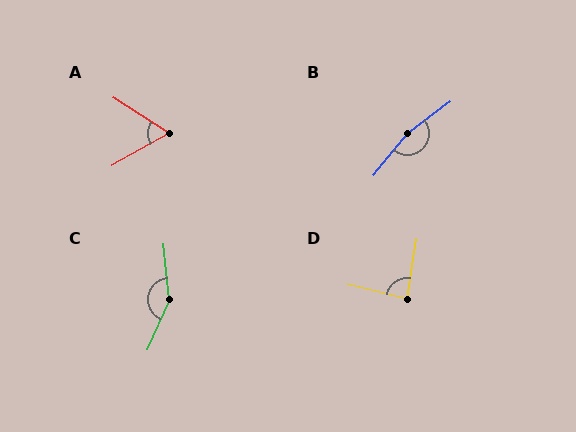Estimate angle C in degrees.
Approximately 151 degrees.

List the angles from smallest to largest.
A (62°), D (86°), C (151°), B (166°).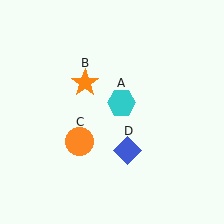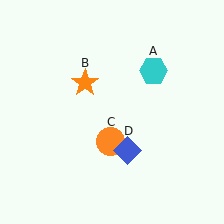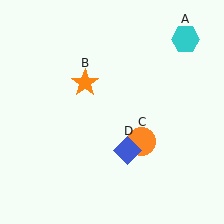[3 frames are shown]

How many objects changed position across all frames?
2 objects changed position: cyan hexagon (object A), orange circle (object C).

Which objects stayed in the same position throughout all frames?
Orange star (object B) and blue diamond (object D) remained stationary.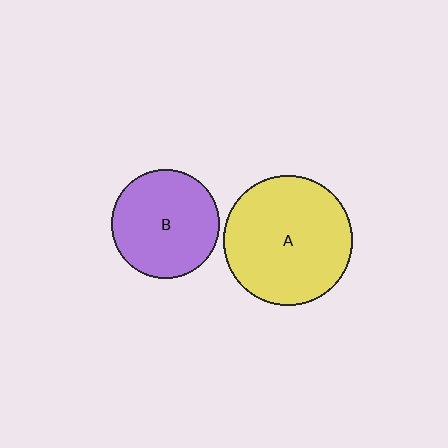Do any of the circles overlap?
No, none of the circles overlap.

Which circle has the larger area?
Circle A (yellow).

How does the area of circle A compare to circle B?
Approximately 1.4 times.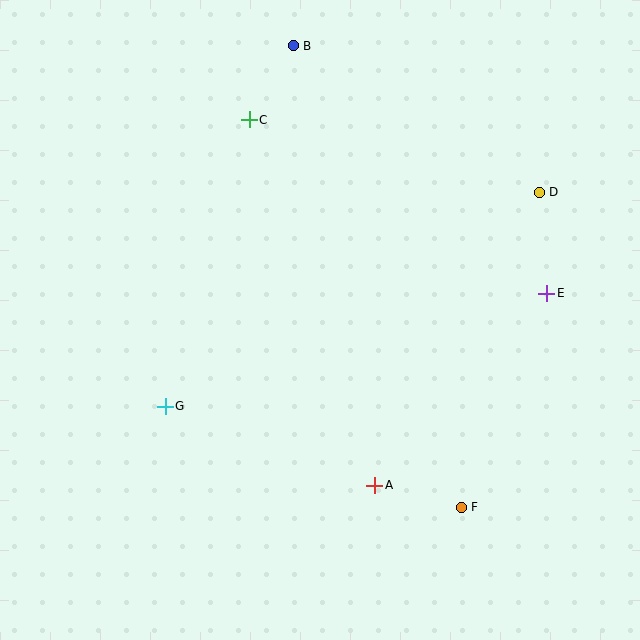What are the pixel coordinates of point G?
Point G is at (165, 406).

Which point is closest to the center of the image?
Point A at (375, 485) is closest to the center.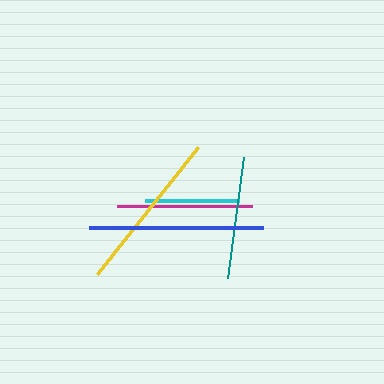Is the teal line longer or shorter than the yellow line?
The yellow line is longer than the teal line.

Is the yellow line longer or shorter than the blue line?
The blue line is longer than the yellow line.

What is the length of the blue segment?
The blue segment is approximately 174 pixels long.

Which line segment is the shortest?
The cyan line is the shortest at approximately 94 pixels.